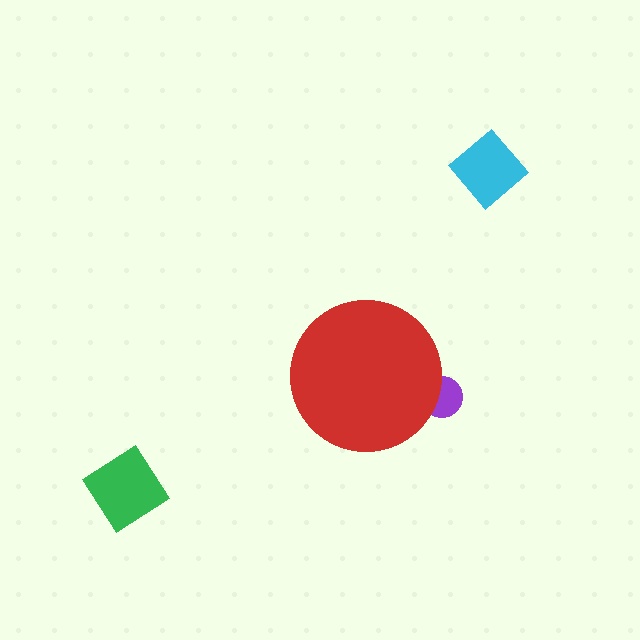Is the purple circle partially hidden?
Yes, the purple circle is partially hidden behind the red circle.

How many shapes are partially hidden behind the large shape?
1 shape is partially hidden.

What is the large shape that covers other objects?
A red circle.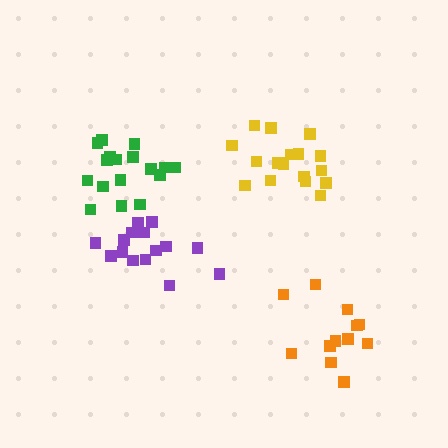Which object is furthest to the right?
The orange cluster is rightmost.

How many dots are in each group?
Group 1: 18 dots, Group 2: 15 dots, Group 3: 12 dots, Group 4: 17 dots (62 total).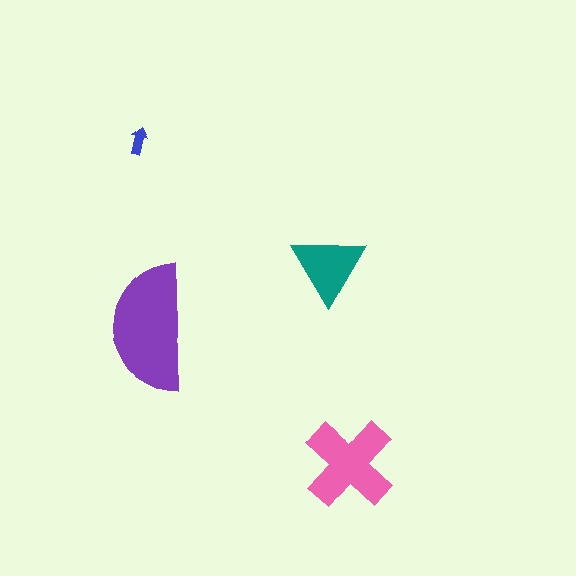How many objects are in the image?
There are 4 objects in the image.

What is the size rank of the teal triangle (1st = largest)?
3rd.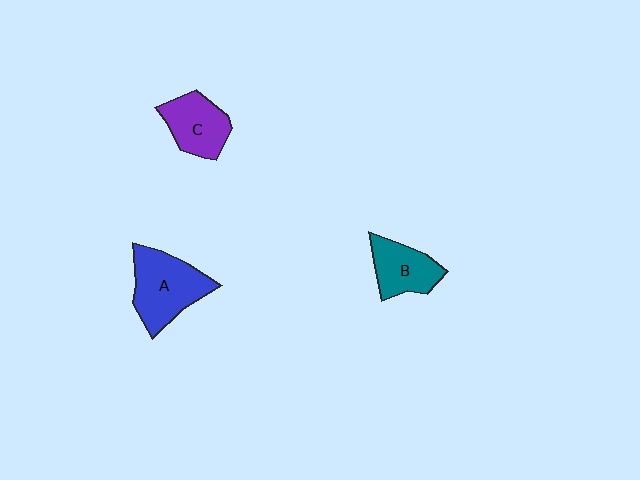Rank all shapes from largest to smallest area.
From largest to smallest: A (blue), C (purple), B (teal).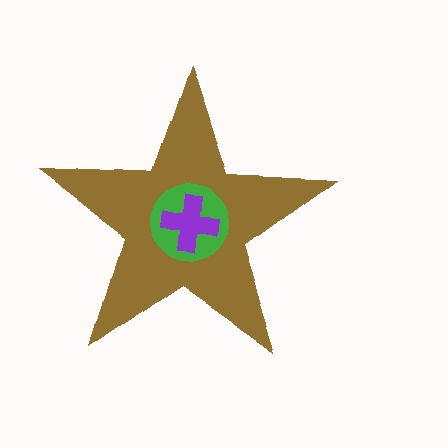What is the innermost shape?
The purple cross.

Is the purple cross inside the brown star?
Yes.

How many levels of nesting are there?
3.